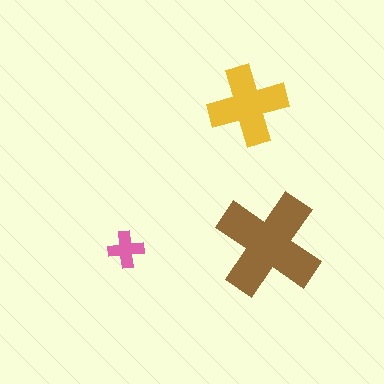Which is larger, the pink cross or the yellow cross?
The yellow one.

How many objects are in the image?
There are 3 objects in the image.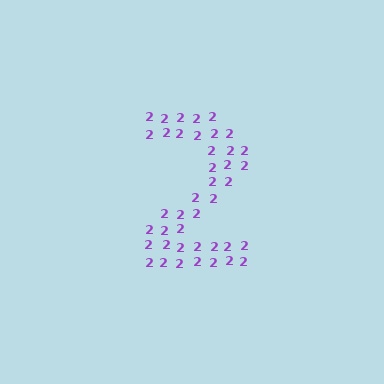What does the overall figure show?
The overall figure shows the digit 2.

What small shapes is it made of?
It is made of small digit 2's.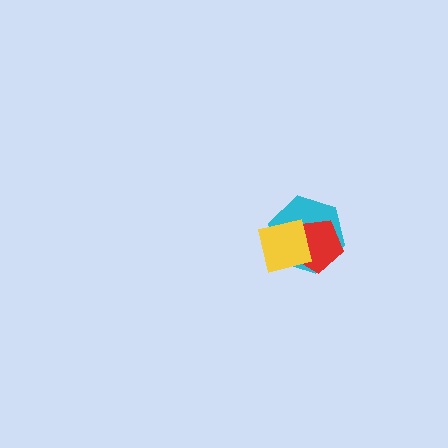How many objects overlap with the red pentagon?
2 objects overlap with the red pentagon.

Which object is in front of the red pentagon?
The yellow square is in front of the red pentagon.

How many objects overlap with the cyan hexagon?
2 objects overlap with the cyan hexagon.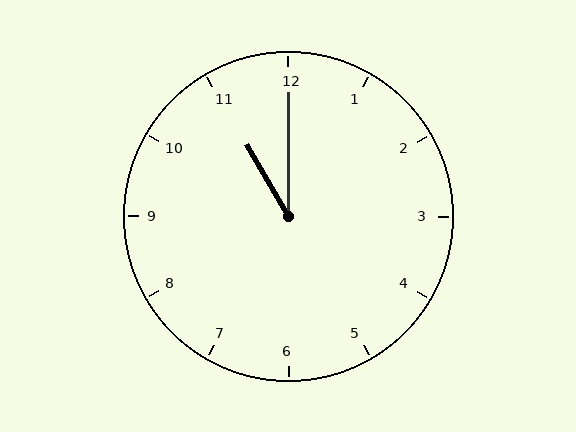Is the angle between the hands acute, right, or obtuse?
It is acute.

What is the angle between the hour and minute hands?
Approximately 30 degrees.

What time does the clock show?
11:00.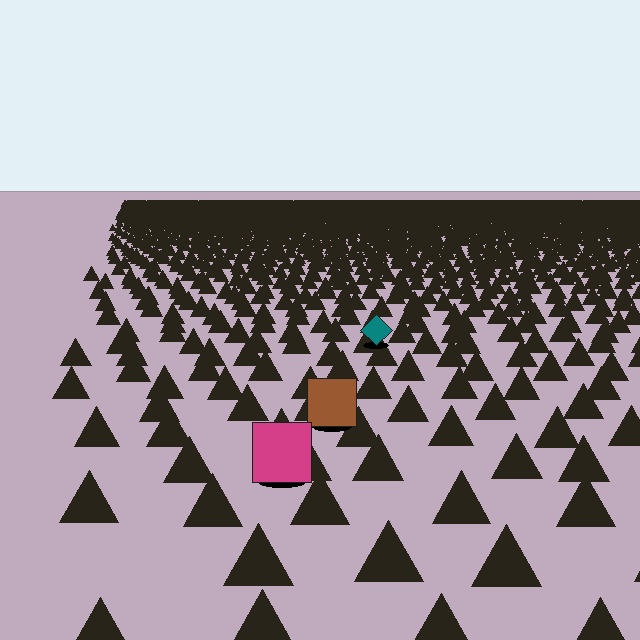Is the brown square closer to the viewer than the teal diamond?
Yes. The brown square is closer — you can tell from the texture gradient: the ground texture is coarser near it.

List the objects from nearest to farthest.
From nearest to farthest: the magenta square, the brown square, the teal diamond.